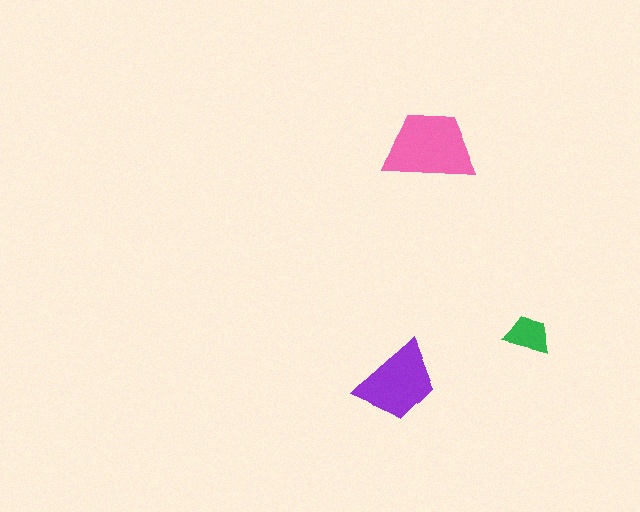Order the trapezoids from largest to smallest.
the pink one, the purple one, the green one.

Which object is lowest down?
The purple trapezoid is bottommost.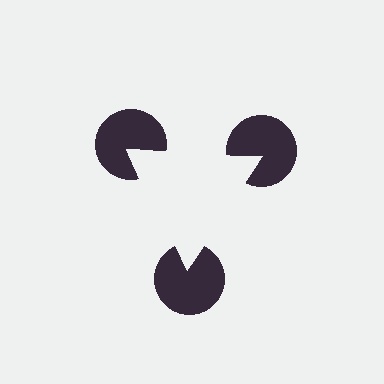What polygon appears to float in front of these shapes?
An illusory triangle — its edges are inferred from the aligned wedge cuts in the pac-man discs, not physically drawn.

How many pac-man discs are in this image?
There are 3 — one at each vertex of the illusory triangle.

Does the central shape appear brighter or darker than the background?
It typically appears slightly brighter than the background, even though no actual brightness change is drawn.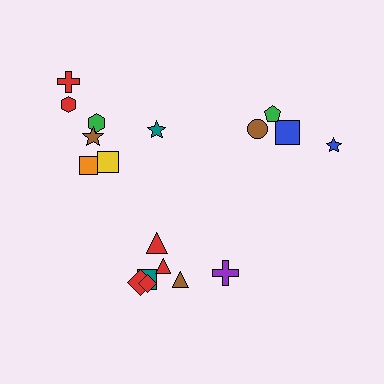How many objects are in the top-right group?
There are 4 objects.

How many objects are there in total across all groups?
There are 18 objects.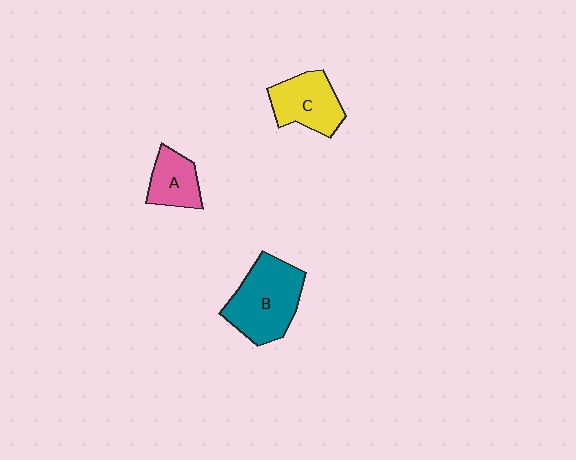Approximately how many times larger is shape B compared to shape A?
Approximately 2.0 times.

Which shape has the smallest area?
Shape A (pink).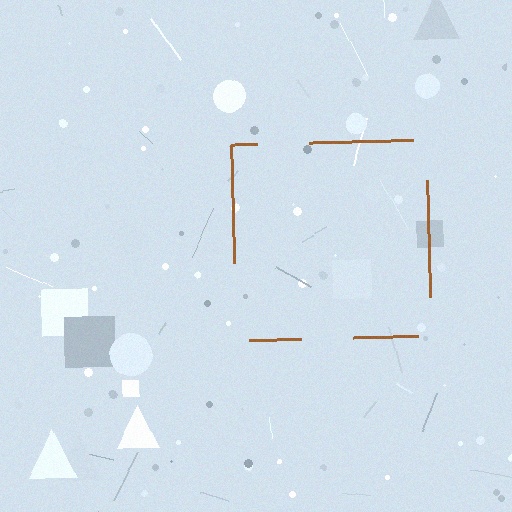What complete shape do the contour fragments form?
The contour fragments form a square.